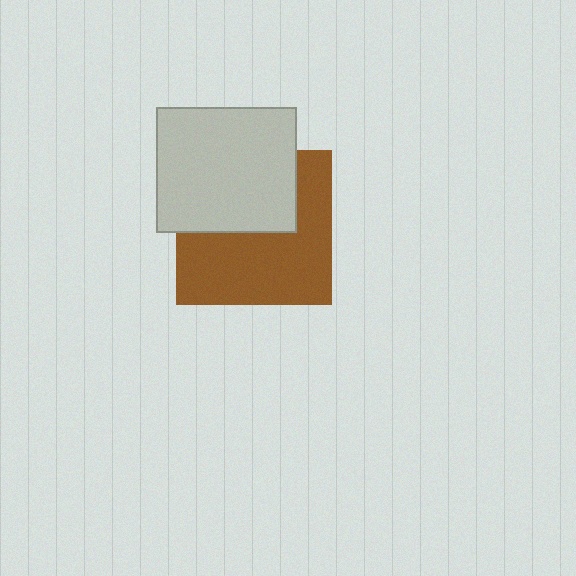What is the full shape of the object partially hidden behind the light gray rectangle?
The partially hidden object is a brown square.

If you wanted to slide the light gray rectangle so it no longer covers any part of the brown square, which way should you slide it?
Slide it up — that is the most direct way to separate the two shapes.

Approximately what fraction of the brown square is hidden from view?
Roughly 42% of the brown square is hidden behind the light gray rectangle.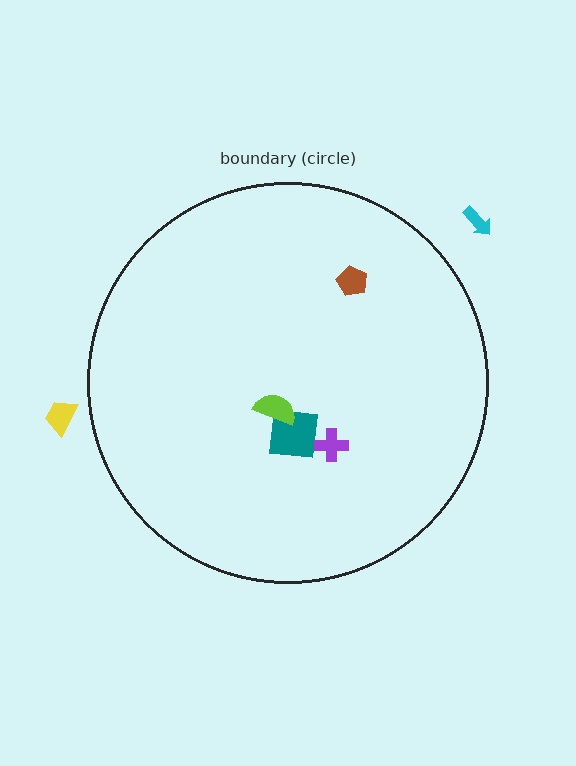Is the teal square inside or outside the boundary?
Inside.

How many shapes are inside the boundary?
4 inside, 2 outside.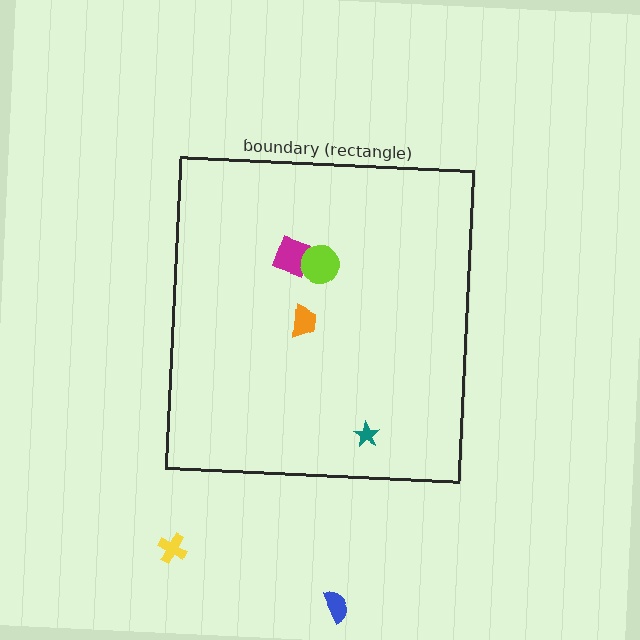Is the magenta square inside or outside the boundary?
Inside.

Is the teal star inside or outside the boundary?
Inside.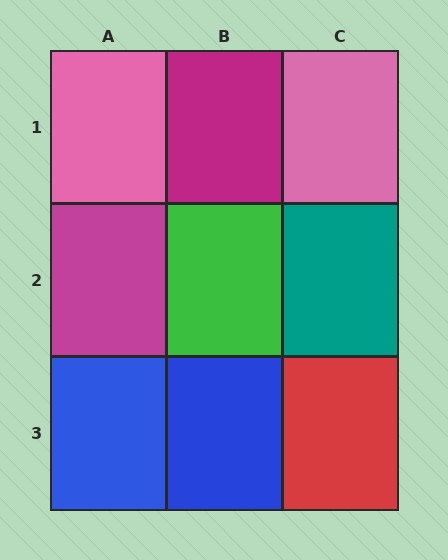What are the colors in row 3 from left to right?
Blue, blue, red.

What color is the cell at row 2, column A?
Magenta.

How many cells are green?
1 cell is green.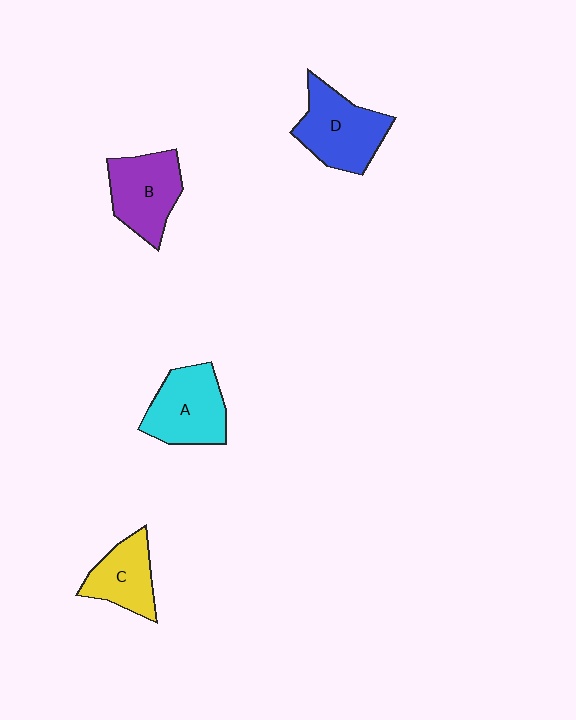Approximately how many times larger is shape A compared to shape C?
Approximately 1.3 times.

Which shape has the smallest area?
Shape C (yellow).